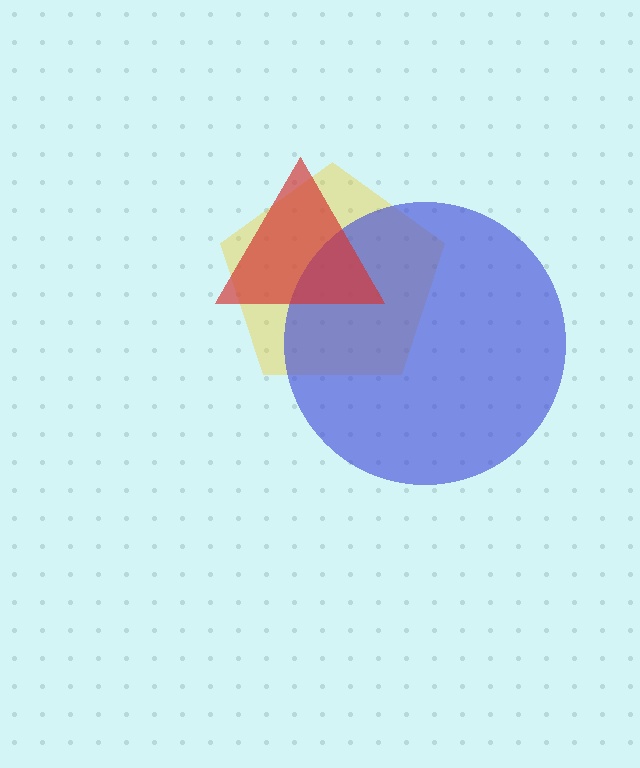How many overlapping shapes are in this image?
There are 3 overlapping shapes in the image.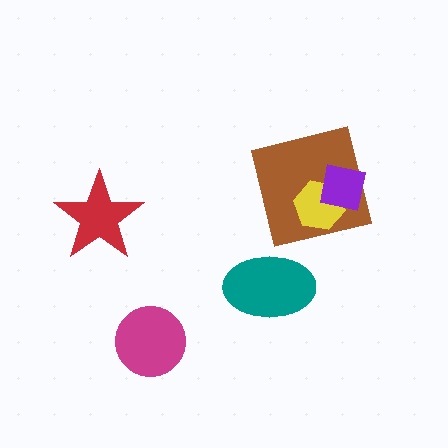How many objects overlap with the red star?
0 objects overlap with the red star.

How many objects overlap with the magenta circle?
0 objects overlap with the magenta circle.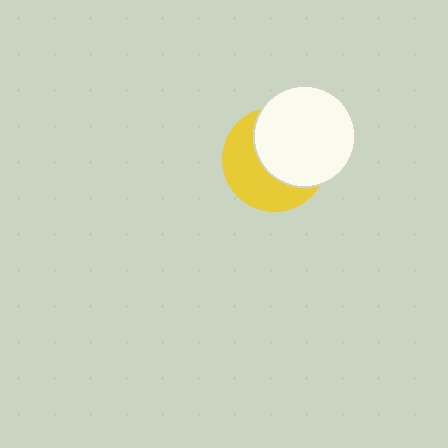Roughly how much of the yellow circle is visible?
About half of it is visible (roughly 46%).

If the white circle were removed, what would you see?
You would see the complete yellow circle.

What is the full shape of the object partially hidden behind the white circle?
The partially hidden object is a yellow circle.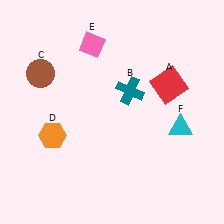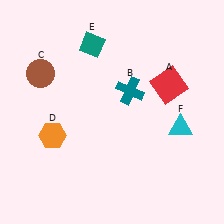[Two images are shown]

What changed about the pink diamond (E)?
In Image 1, E is pink. In Image 2, it changed to teal.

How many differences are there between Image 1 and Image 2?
There is 1 difference between the two images.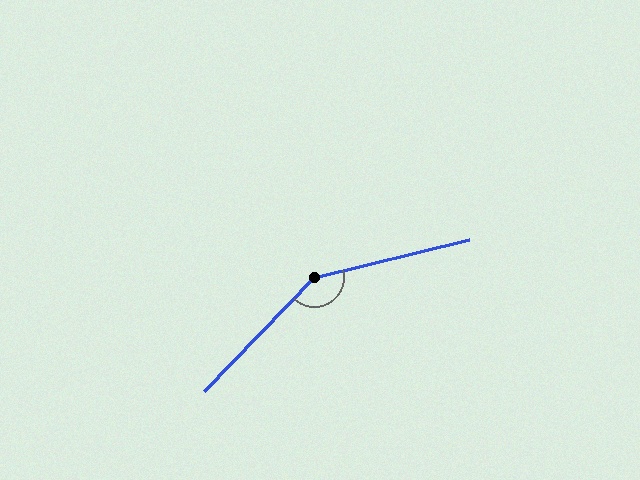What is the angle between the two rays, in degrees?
Approximately 148 degrees.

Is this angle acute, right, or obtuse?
It is obtuse.